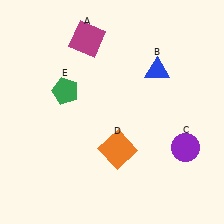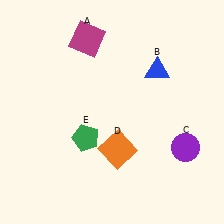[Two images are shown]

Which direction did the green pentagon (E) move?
The green pentagon (E) moved down.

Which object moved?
The green pentagon (E) moved down.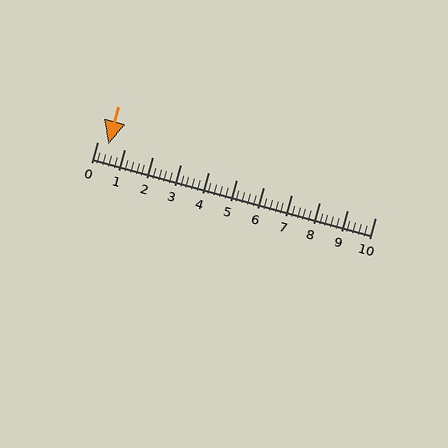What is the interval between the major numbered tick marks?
The major tick marks are spaced 1 units apart.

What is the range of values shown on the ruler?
The ruler shows values from 0 to 10.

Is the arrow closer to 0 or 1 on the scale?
The arrow is closer to 0.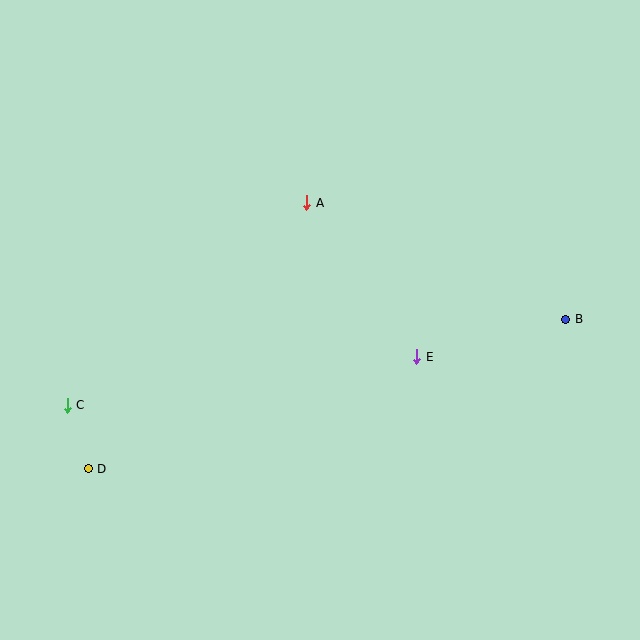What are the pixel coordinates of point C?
Point C is at (67, 405).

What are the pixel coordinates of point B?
Point B is at (566, 319).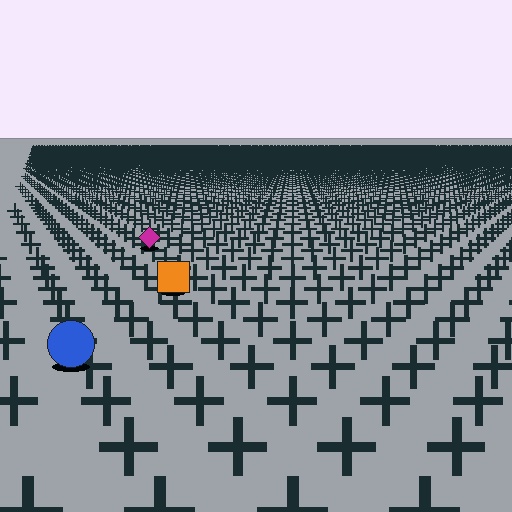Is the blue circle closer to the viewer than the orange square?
Yes. The blue circle is closer — you can tell from the texture gradient: the ground texture is coarser near it.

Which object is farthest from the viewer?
The magenta diamond is farthest from the viewer. It appears smaller and the ground texture around it is denser.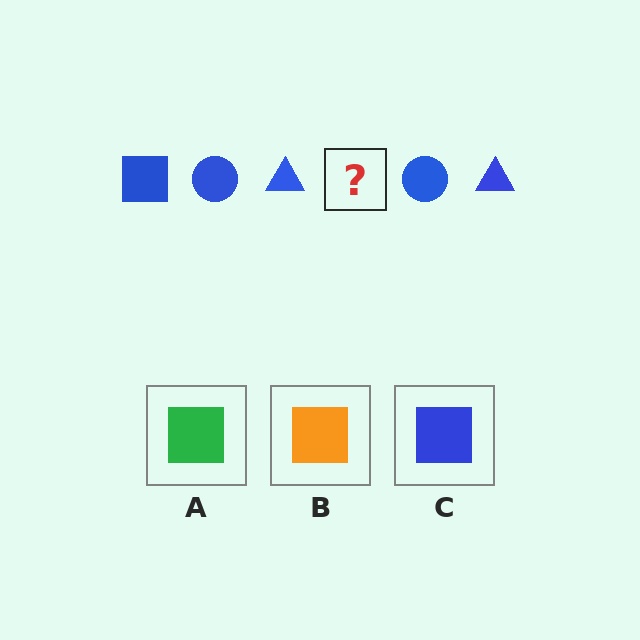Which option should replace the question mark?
Option C.